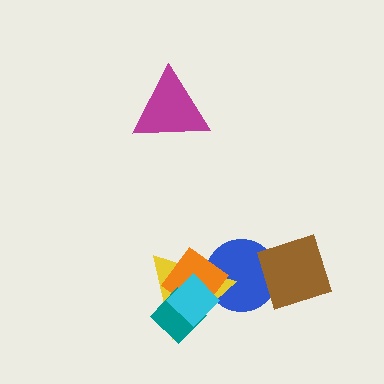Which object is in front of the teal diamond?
The cyan diamond is in front of the teal diamond.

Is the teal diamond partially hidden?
Yes, it is partially covered by another shape.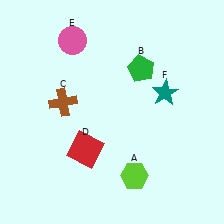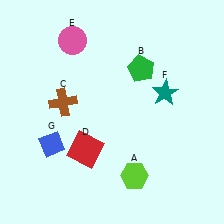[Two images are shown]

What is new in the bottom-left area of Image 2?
A blue diamond (G) was added in the bottom-left area of Image 2.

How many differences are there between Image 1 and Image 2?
There is 1 difference between the two images.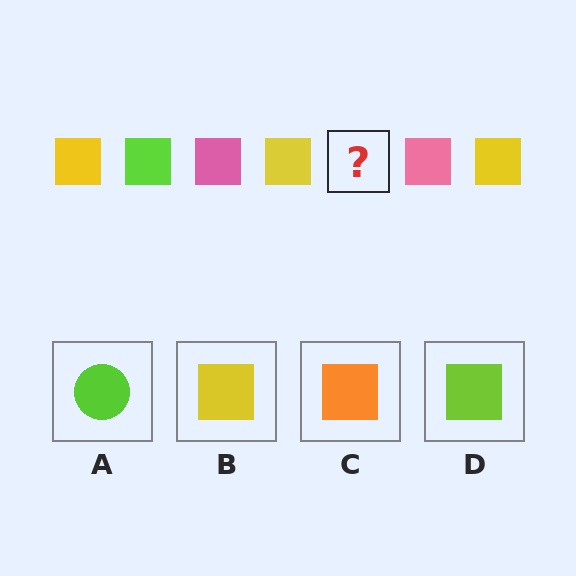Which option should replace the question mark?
Option D.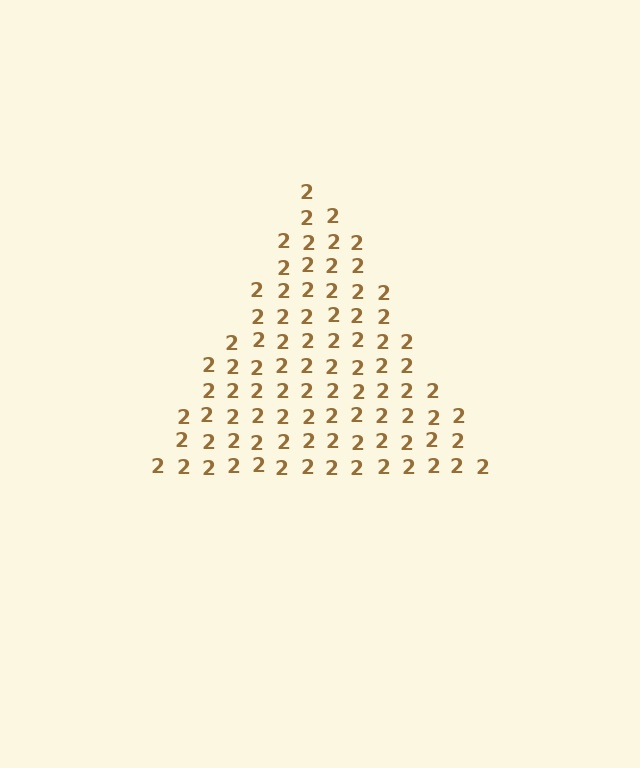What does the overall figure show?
The overall figure shows a triangle.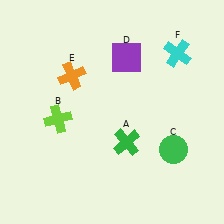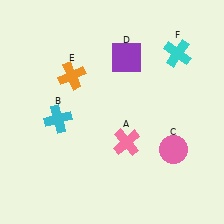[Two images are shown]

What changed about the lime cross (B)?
In Image 1, B is lime. In Image 2, it changed to cyan.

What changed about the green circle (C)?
In Image 1, C is green. In Image 2, it changed to pink.